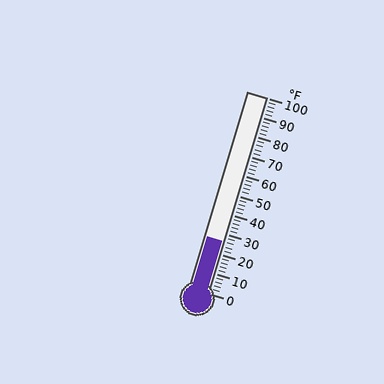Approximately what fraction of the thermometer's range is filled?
The thermometer is filled to approximately 25% of its range.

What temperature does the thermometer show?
The thermometer shows approximately 26°F.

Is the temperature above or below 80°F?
The temperature is below 80°F.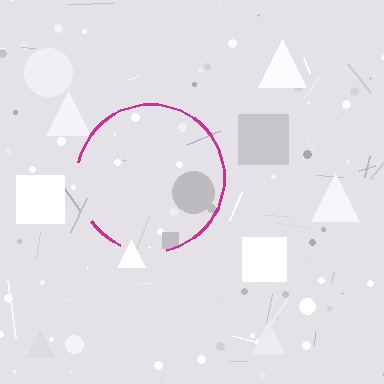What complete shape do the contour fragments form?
The contour fragments form a circle.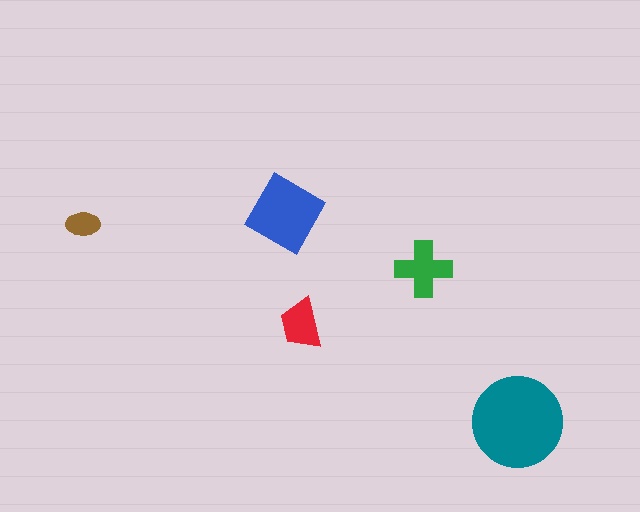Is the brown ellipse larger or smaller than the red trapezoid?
Smaller.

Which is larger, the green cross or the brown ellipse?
The green cross.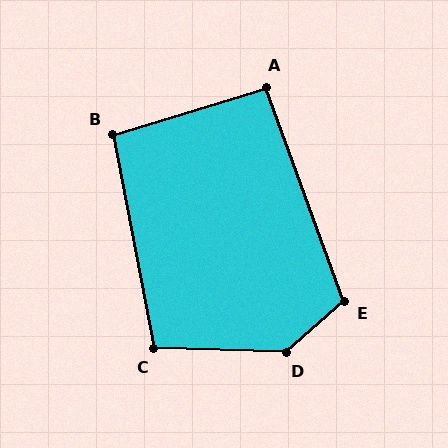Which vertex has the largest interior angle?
D, at approximately 137 degrees.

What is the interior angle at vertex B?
Approximately 96 degrees (obtuse).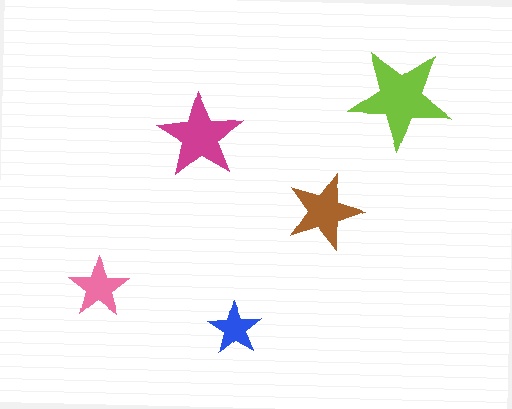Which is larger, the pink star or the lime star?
The lime one.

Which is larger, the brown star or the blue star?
The brown one.